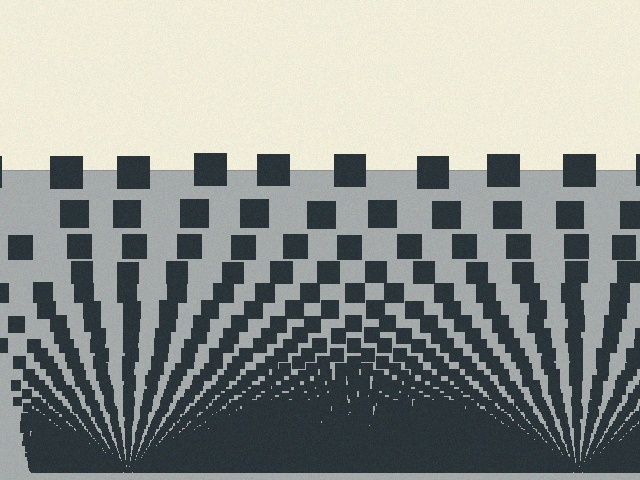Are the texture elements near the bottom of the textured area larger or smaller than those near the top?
Smaller. The gradient is inverted — elements near the bottom are smaller and denser.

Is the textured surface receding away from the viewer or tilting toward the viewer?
The surface appears to tilt toward the viewer. Texture elements get larger and sparser toward the top.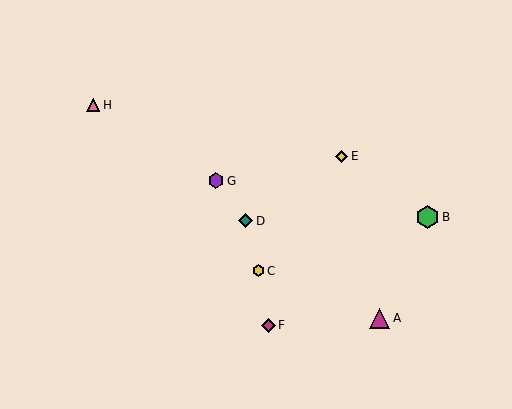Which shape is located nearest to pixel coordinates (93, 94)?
The pink triangle (labeled H) at (93, 105) is nearest to that location.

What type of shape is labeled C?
Shape C is a yellow hexagon.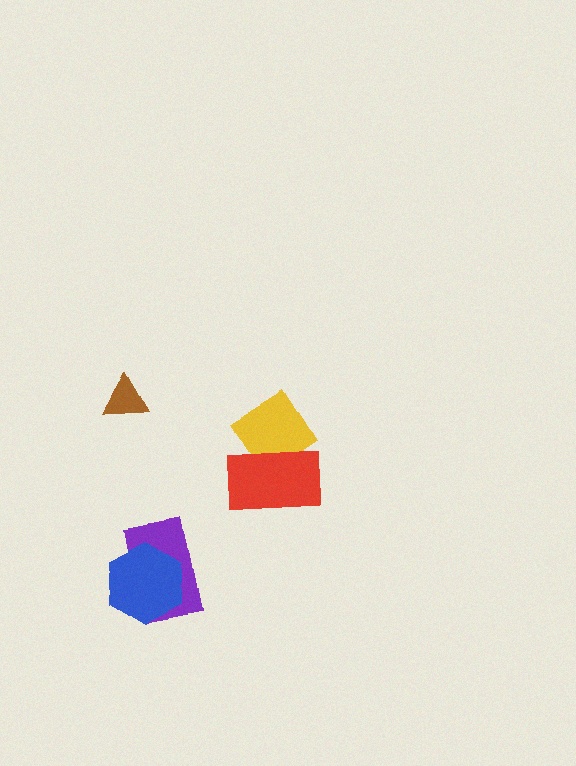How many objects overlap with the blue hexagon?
1 object overlaps with the blue hexagon.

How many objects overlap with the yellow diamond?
1 object overlaps with the yellow diamond.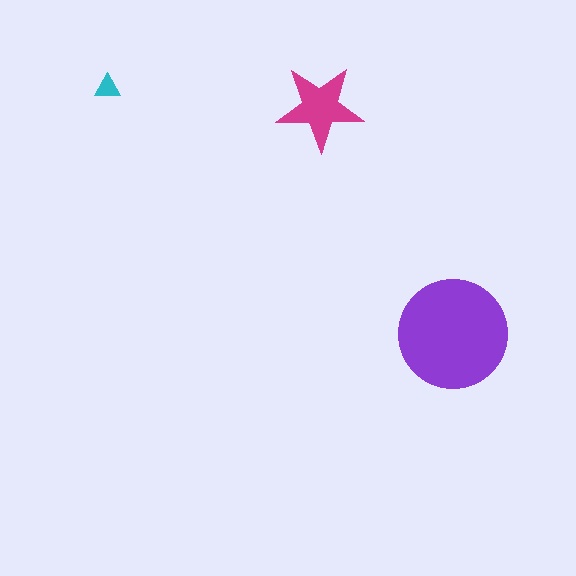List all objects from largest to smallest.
The purple circle, the magenta star, the cyan triangle.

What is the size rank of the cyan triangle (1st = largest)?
3rd.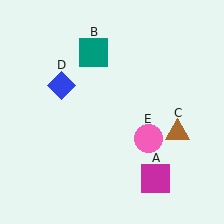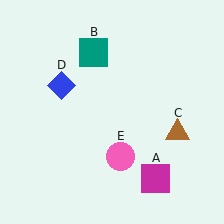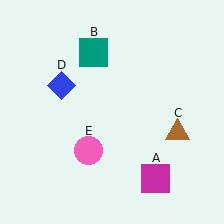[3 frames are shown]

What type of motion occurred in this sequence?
The pink circle (object E) rotated clockwise around the center of the scene.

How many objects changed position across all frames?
1 object changed position: pink circle (object E).